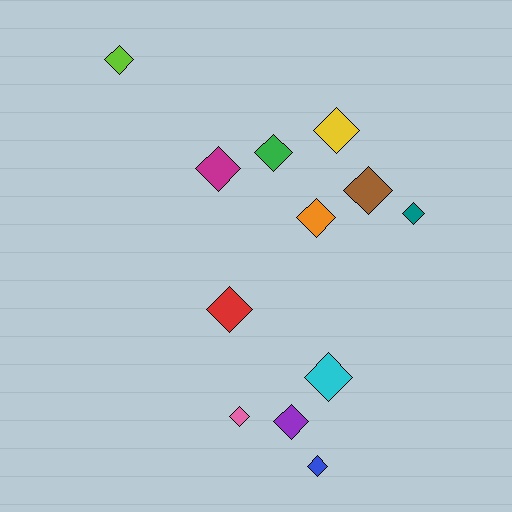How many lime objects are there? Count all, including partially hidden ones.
There is 1 lime object.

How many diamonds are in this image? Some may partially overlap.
There are 12 diamonds.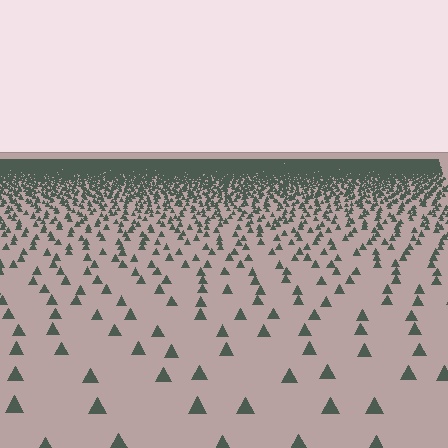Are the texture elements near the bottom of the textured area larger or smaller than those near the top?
Larger. Near the bottom, elements are closer to the viewer and appear at a bigger on-screen size.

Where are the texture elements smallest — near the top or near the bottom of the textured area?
Near the top.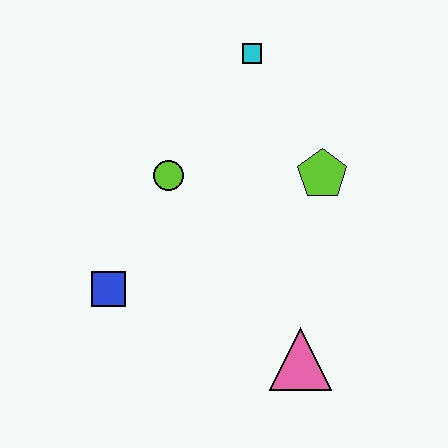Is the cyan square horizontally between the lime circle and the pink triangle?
Yes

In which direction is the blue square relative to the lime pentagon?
The blue square is to the left of the lime pentagon.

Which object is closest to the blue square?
The lime circle is closest to the blue square.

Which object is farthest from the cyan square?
The pink triangle is farthest from the cyan square.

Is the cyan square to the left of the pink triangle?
Yes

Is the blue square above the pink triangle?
Yes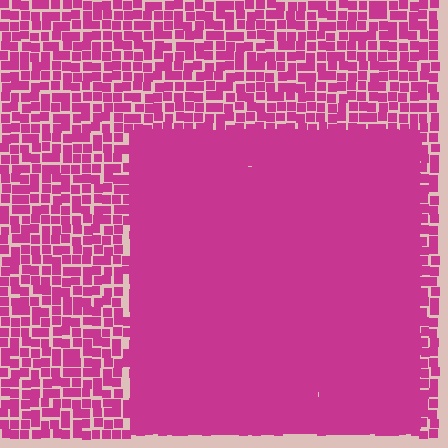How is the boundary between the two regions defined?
The boundary is defined by a change in element density (approximately 2.0x ratio). All elements are the same color, size, and shape.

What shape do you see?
I see a rectangle.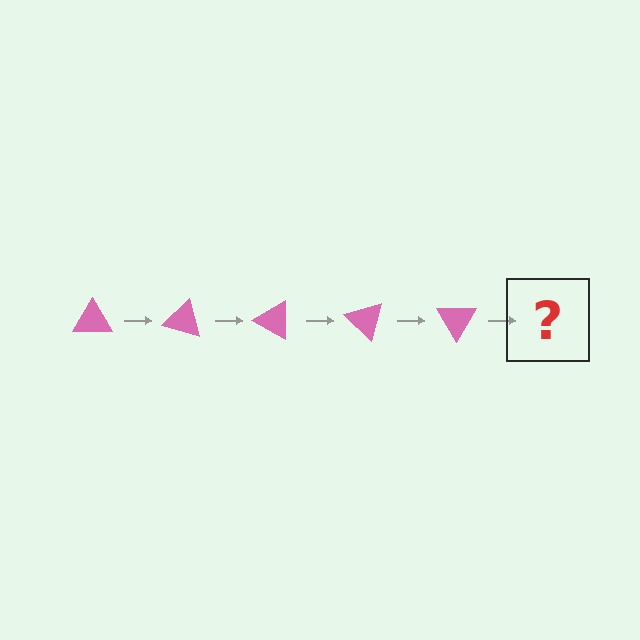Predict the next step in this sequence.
The next step is a pink triangle rotated 75 degrees.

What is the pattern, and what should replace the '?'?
The pattern is that the triangle rotates 15 degrees each step. The '?' should be a pink triangle rotated 75 degrees.